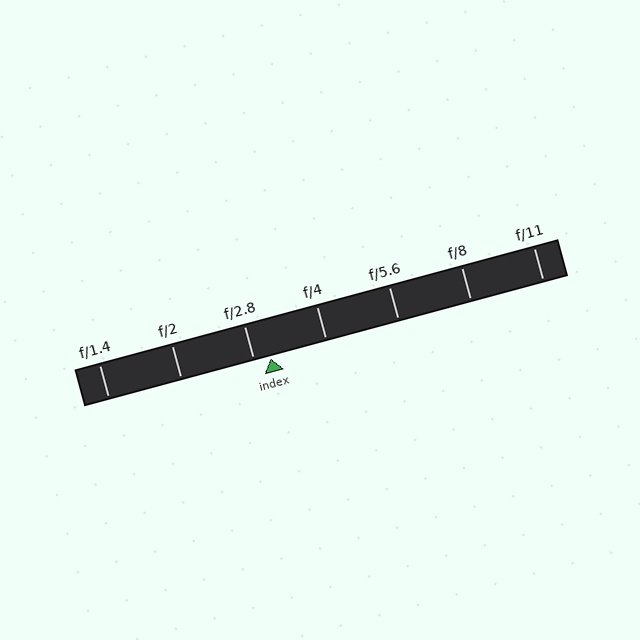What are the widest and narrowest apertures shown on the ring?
The widest aperture shown is f/1.4 and the narrowest is f/11.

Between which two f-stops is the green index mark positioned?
The index mark is between f/2.8 and f/4.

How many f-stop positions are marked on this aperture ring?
There are 7 f-stop positions marked.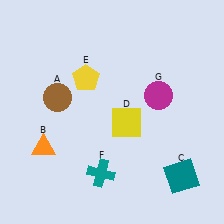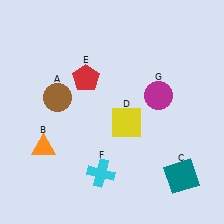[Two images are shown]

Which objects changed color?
E changed from yellow to red. F changed from teal to cyan.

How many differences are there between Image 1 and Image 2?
There are 2 differences between the two images.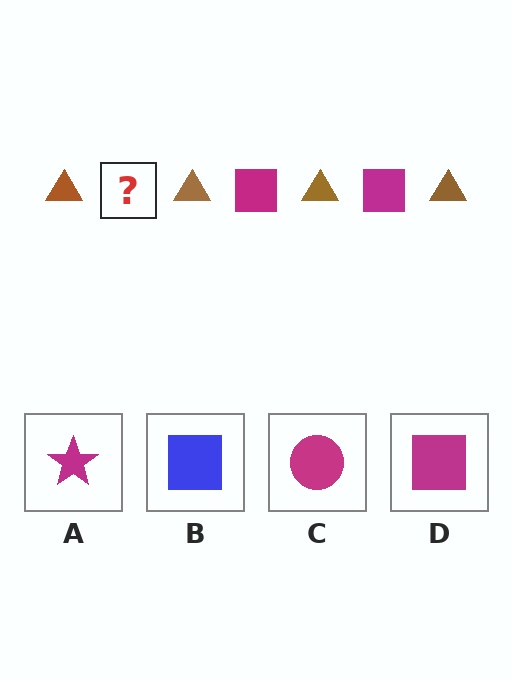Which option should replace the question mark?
Option D.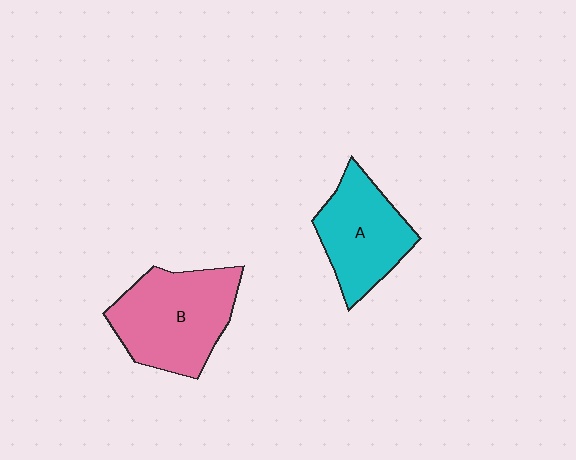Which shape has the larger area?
Shape B (pink).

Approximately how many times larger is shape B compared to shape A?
Approximately 1.3 times.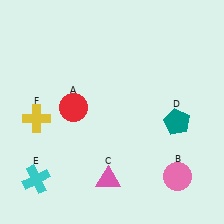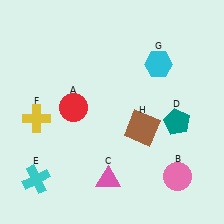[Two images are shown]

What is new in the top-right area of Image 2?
A cyan hexagon (G) was added in the top-right area of Image 2.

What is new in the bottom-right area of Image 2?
A brown square (H) was added in the bottom-right area of Image 2.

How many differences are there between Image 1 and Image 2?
There are 2 differences between the two images.